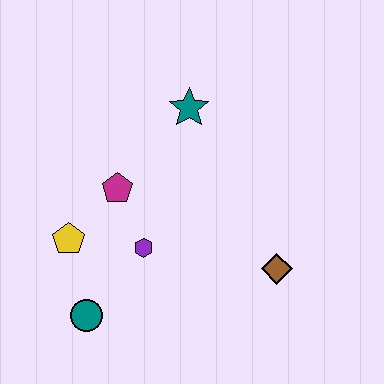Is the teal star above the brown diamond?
Yes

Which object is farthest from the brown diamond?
The yellow pentagon is farthest from the brown diamond.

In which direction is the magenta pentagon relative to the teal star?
The magenta pentagon is below the teal star.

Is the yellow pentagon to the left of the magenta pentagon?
Yes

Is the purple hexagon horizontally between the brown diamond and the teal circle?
Yes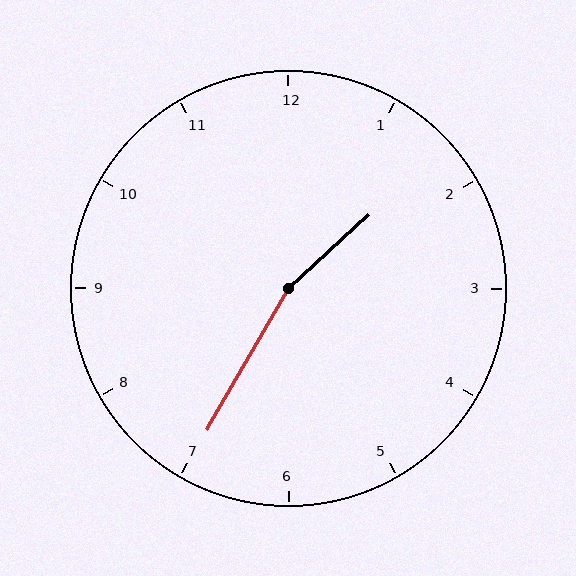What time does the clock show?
1:35.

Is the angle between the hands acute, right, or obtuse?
It is obtuse.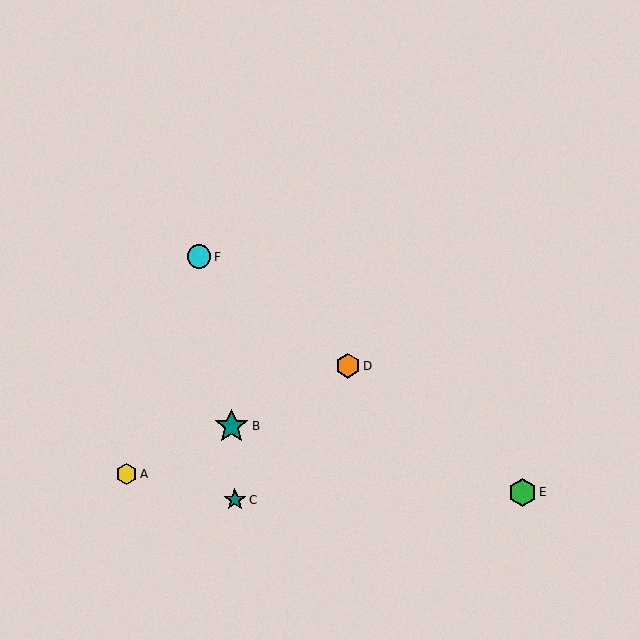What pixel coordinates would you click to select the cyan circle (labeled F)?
Click at (199, 257) to select the cyan circle F.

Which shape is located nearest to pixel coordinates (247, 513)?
The teal star (labeled C) at (235, 500) is nearest to that location.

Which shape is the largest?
The teal star (labeled B) is the largest.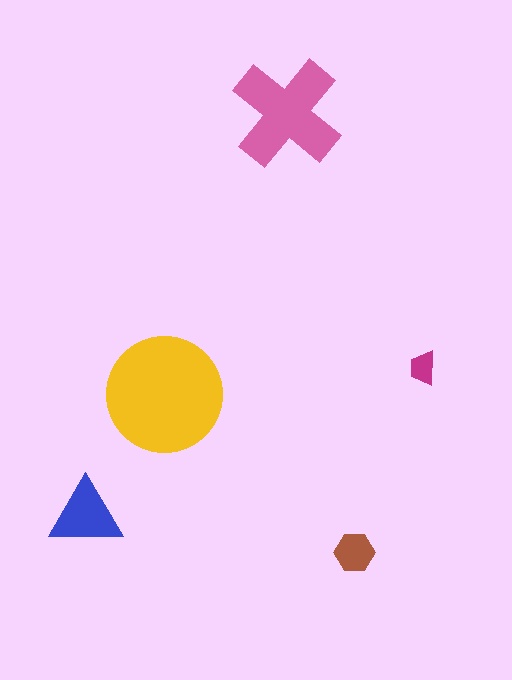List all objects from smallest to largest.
The magenta trapezoid, the brown hexagon, the blue triangle, the pink cross, the yellow circle.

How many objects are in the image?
There are 5 objects in the image.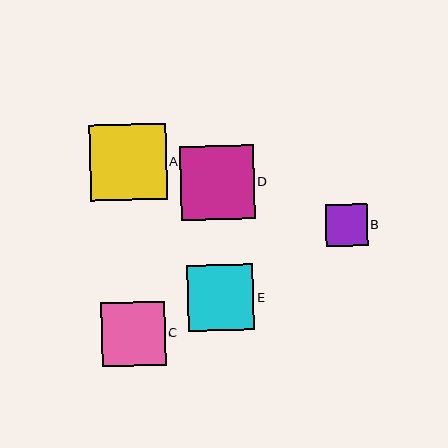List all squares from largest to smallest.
From largest to smallest: A, D, E, C, B.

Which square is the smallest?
Square B is the smallest with a size of approximately 42 pixels.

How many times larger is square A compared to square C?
Square A is approximately 1.2 times the size of square C.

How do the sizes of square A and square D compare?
Square A and square D are approximately the same size.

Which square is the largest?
Square A is the largest with a size of approximately 76 pixels.